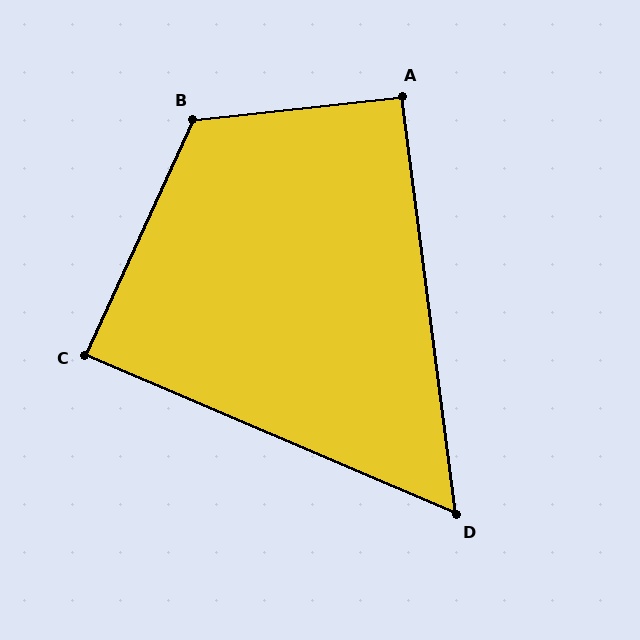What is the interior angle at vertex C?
Approximately 89 degrees (approximately right).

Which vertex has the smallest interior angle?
D, at approximately 59 degrees.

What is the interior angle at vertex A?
Approximately 91 degrees (approximately right).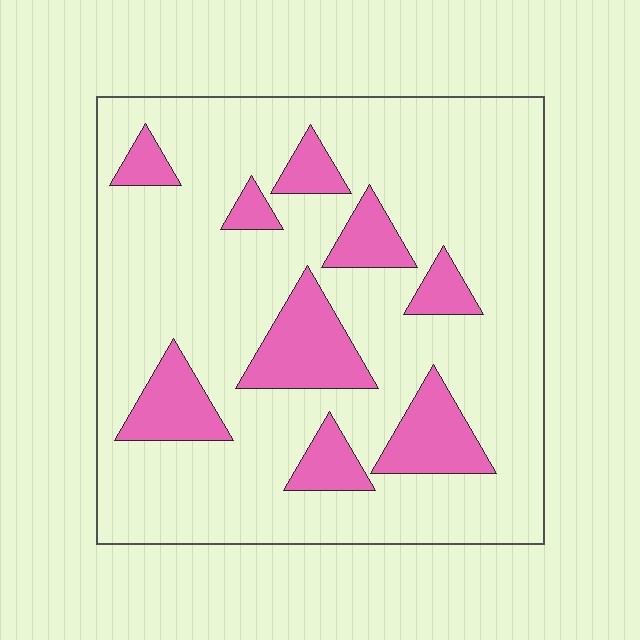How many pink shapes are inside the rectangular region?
9.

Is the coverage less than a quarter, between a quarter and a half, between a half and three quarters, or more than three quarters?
Less than a quarter.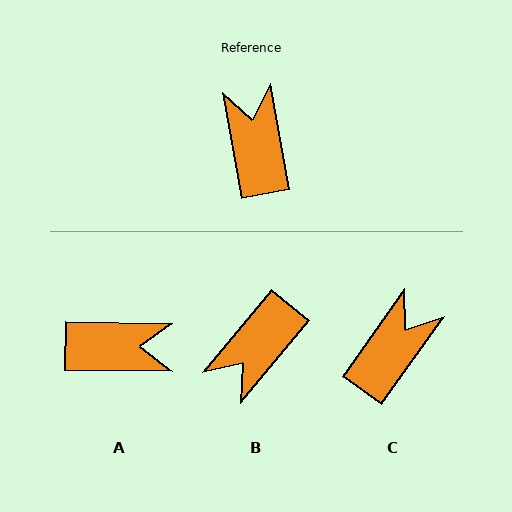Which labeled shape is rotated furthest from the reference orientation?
B, about 130 degrees away.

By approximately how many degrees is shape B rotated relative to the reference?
Approximately 130 degrees counter-clockwise.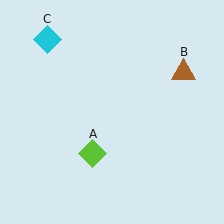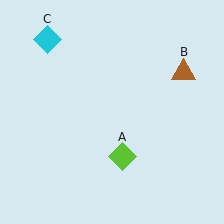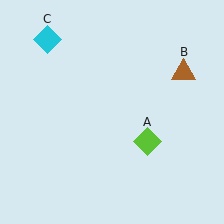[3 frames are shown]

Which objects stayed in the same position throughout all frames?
Brown triangle (object B) and cyan diamond (object C) remained stationary.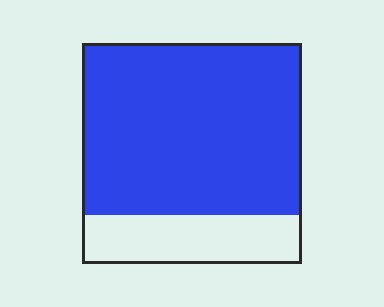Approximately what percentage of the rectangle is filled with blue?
Approximately 80%.